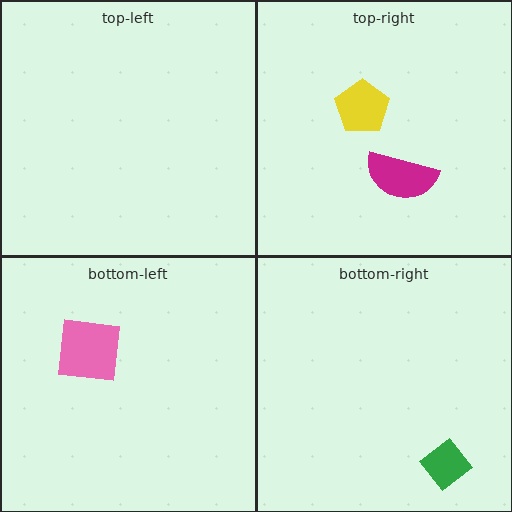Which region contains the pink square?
The bottom-left region.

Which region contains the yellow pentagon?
The top-right region.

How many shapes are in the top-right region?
2.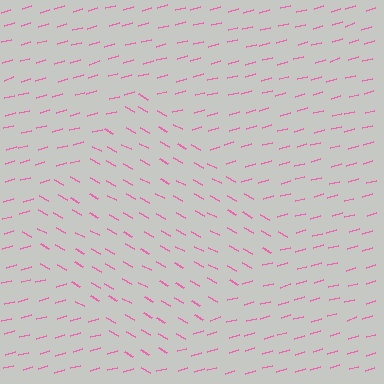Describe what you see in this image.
The image is filled with small pink line segments. A diamond region in the image has lines oriented differently from the surrounding lines, creating a visible texture boundary.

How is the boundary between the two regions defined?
The boundary is defined purely by a change in line orientation (approximately 45 degrees difference). All lines are the same color and thickness.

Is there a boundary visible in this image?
Yes, there is a texture boundary formed by a change in line orientation.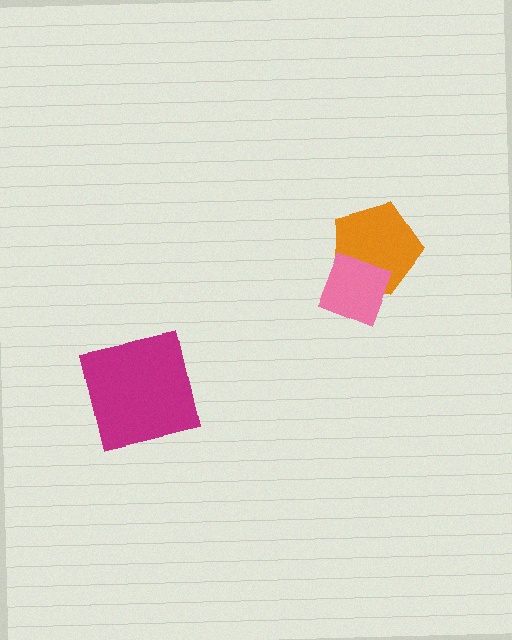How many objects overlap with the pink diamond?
1 object overlaps with the pink diamond.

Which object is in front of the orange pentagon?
The pink diamond is in front of the orange pentagon.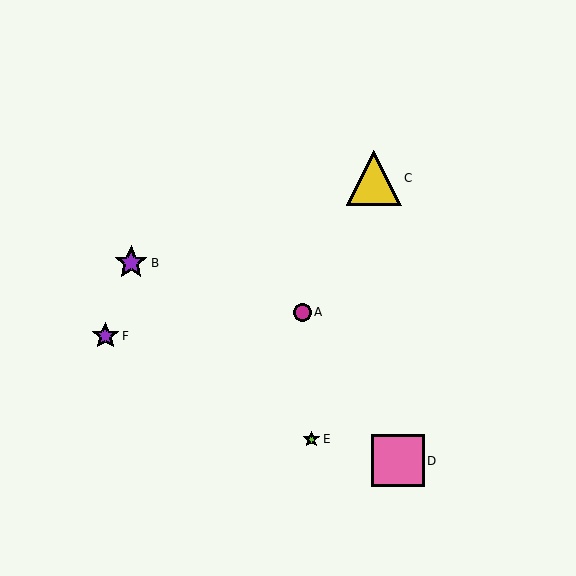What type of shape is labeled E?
Shape E is a lime star.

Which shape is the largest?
The yellow triangle (labeled C) is the largest.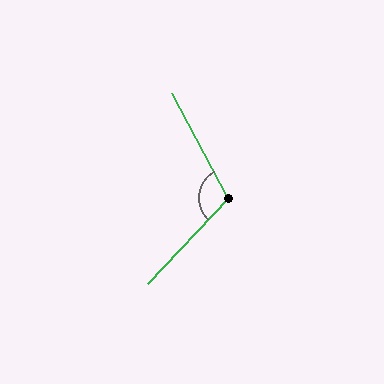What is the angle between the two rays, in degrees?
Approximately 109 degrees.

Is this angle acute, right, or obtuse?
It is obtuse.